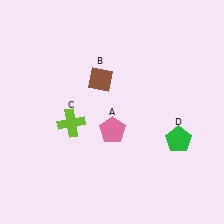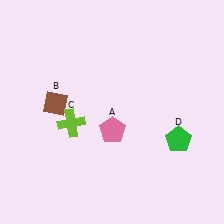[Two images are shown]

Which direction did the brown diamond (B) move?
The brown diamond (B) moved left.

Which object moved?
The brown diamond (B) moved left.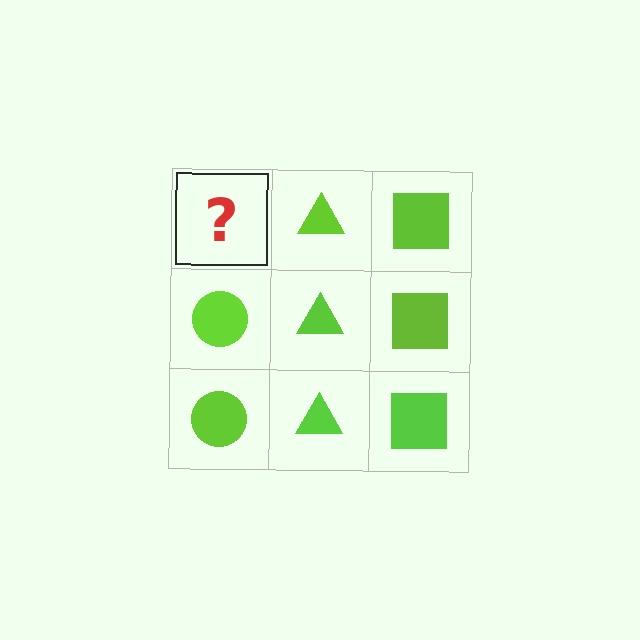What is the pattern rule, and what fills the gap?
The rule is that each column has a consistent shape. The gap should be filled with a lime circle.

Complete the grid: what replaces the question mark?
The question mark should be replaced with a lime circle.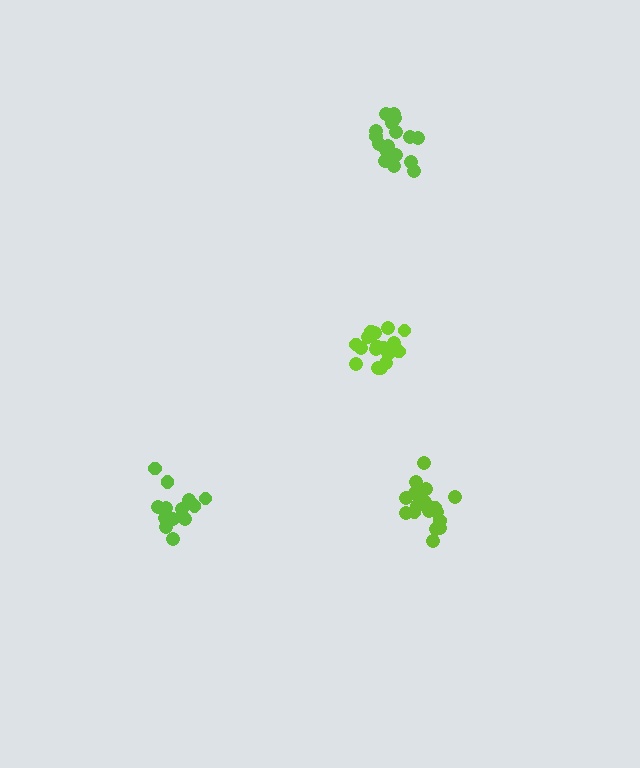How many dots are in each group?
Group 1: 19 dots, Group 2: 17 dots, Group 3: 13 dots, Group 4: 17 dots (66 total).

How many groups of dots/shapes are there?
There are 4 groups.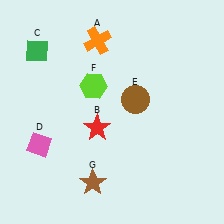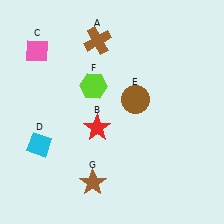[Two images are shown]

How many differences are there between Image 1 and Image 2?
There are 3 differences between the two images.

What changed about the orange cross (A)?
In Image 1, A is orange. In Image 2, it changed to brown.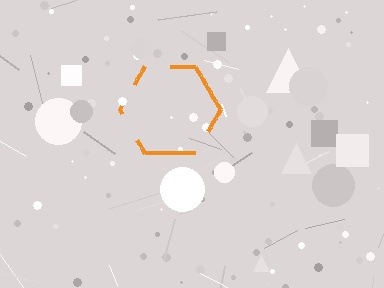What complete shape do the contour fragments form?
The contour fragments form a hexagon.